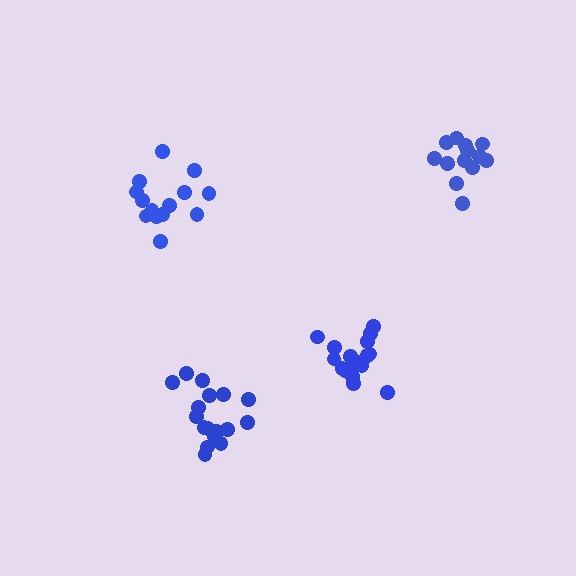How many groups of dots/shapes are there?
There are 4 groups.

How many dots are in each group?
Group 1: 14 dots, Group 2: 17 dots, Group 3: 17 dots, Group 4: 13 dots (61 total).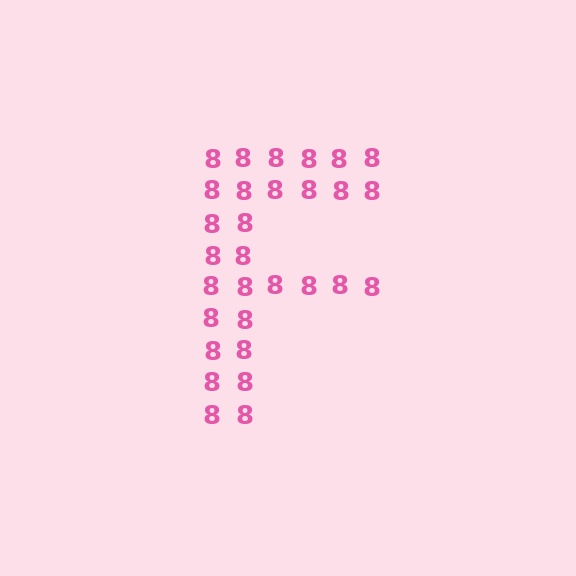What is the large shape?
The large shape is the letter F.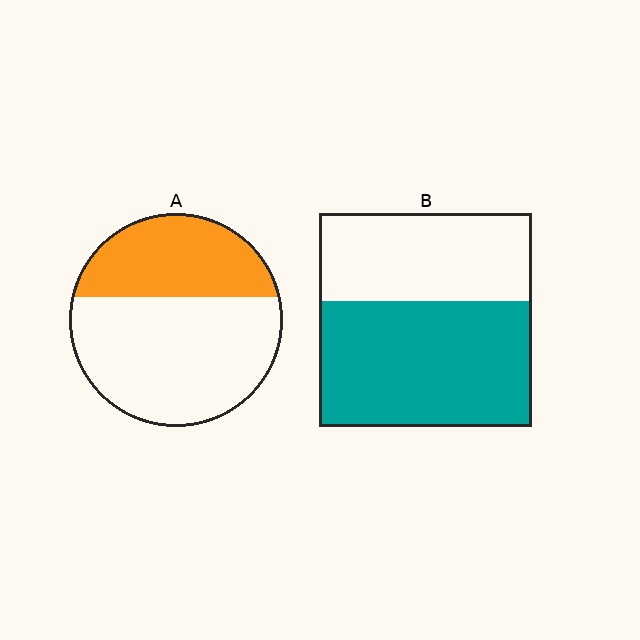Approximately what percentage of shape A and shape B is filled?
A is approximately 35% and B is approximately 60%.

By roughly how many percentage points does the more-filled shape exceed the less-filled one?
By roughly 20 percentage points (B over A).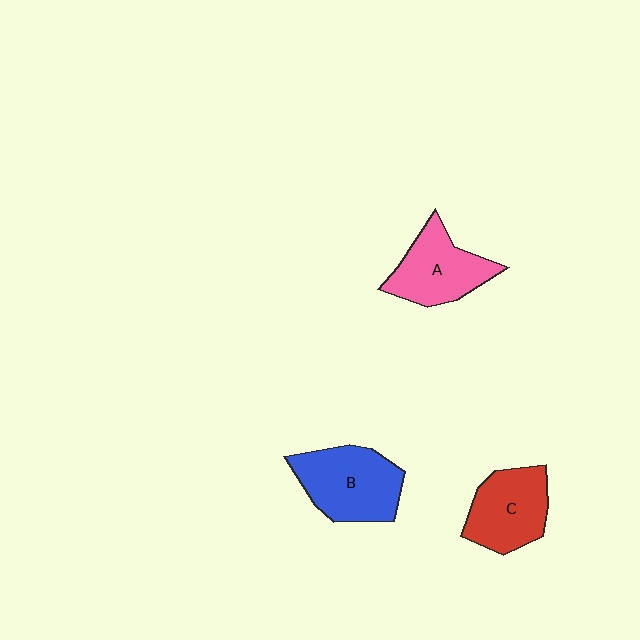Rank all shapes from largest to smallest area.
From largest to smallest: B (blue), A (pink), C (red).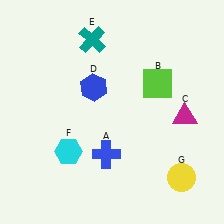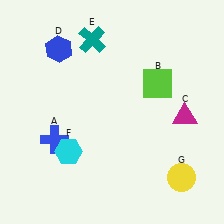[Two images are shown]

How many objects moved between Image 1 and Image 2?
2 objects moved between the two images.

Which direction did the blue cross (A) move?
The blue cross (A) moved left.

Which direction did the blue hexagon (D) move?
The blue hexagon (D) moved up.